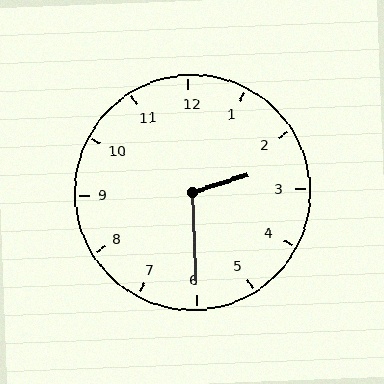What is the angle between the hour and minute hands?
Approximately 105 degrees.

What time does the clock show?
2:30.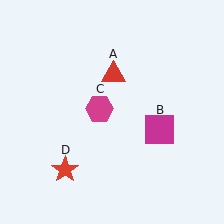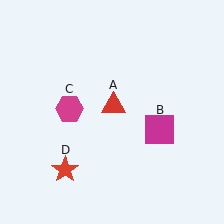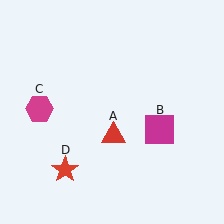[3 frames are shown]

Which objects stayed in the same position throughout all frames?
Magenta square (object B) and red star (object D) remained stationary.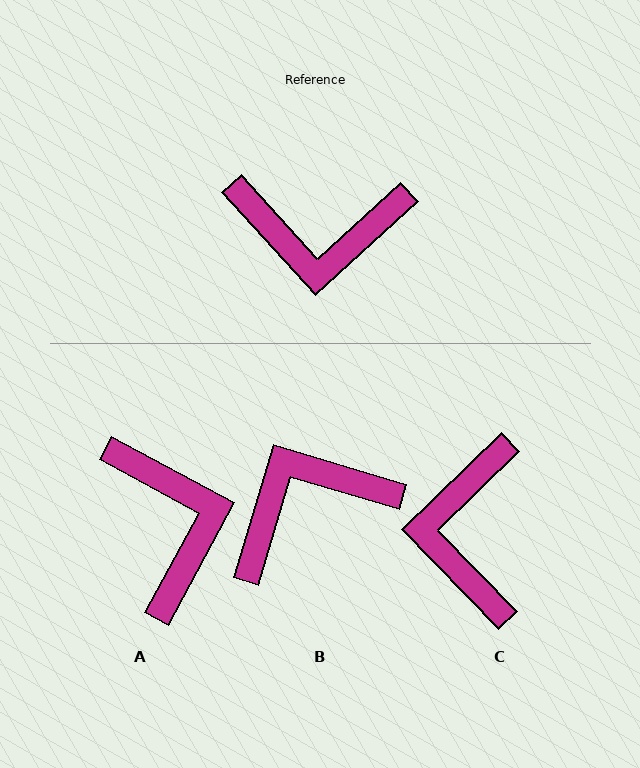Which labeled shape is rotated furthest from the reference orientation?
B, about 149 degrees away.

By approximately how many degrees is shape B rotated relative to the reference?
Approximately 149 degrees clockwise.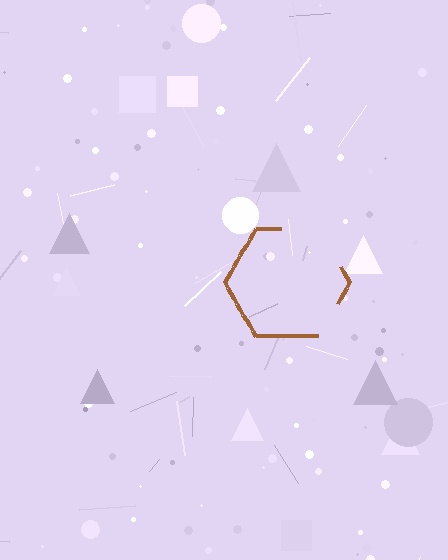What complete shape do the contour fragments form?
The contour fragments form a hexagon.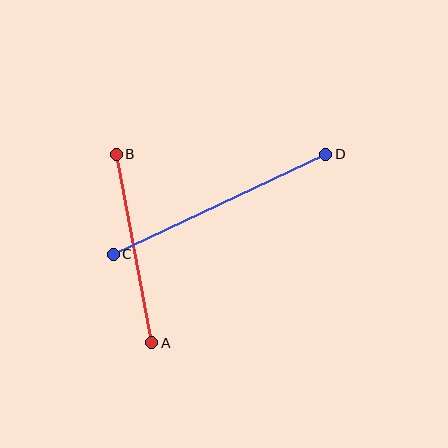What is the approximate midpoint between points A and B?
The midpoint is at approximately (134, 248) pixels.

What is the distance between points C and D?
The distance is approximately 235 pixels.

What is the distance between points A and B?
The distance is approximately 192 pixels.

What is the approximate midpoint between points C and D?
The midpoint is at approximately (219, 204) pixels.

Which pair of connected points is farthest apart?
Points C and D are farthest apart.